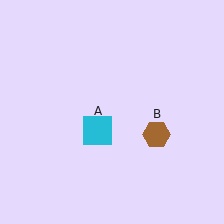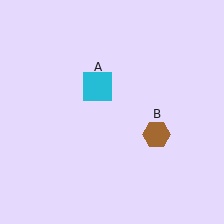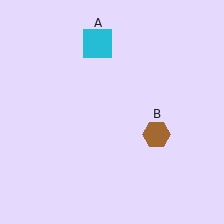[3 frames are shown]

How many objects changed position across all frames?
1 object changed position: cyan square (object A).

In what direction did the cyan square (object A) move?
The cyan square (object A) moved up.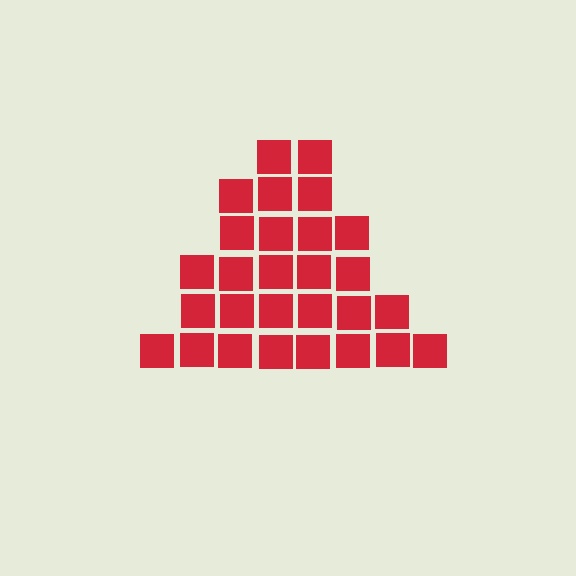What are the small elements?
The small elements are squares.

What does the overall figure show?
The overall figure shows a triangle.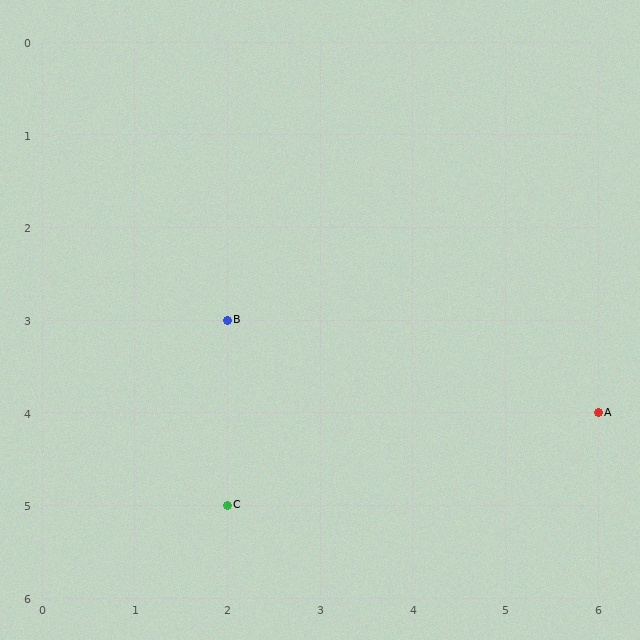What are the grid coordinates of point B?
Point B is at grid coordinates (2, 3).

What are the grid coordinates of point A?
Point A is at grid coordinates (6, 4).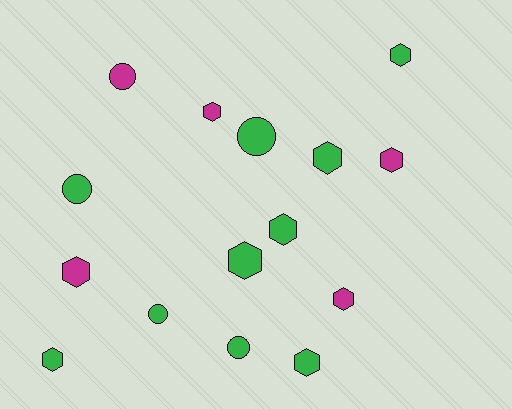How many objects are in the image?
There are 15 objects.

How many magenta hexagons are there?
There are 4 magenta hexagons.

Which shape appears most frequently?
Hexagon, with 10 objects.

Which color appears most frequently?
Green, with 10 objects.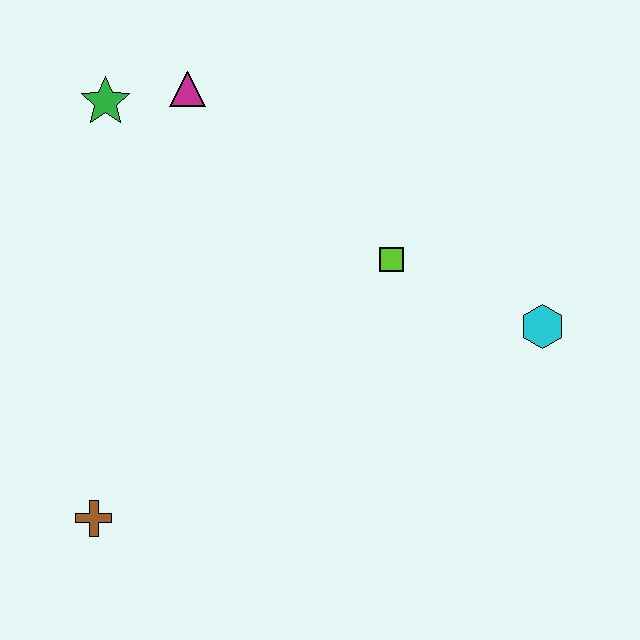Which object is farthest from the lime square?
The brown cross is farthest from the lime square.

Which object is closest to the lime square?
The cyan hexagon is closest to the lime square.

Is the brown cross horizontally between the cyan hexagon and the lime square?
No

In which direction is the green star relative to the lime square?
The green star is to the left of the lime square.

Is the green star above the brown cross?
Yes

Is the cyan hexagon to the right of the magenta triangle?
Yes